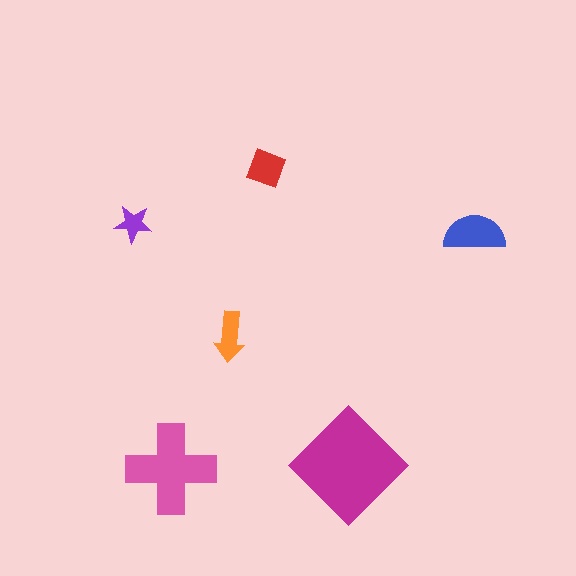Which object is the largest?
The magenta diamond.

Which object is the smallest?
The purple star.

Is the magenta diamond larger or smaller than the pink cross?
Larger.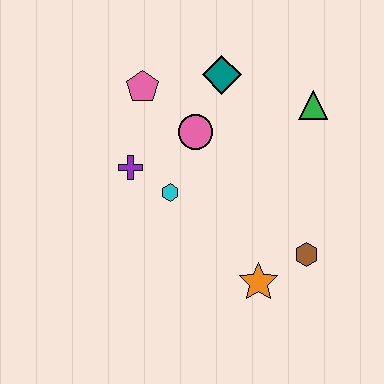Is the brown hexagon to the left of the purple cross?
No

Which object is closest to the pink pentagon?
The pink circle is closest to the pink pentagon.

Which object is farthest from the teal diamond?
The orange star is farthest from the teal diamond.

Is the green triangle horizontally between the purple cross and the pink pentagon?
No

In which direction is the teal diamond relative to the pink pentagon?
The teal diamond is to the right of the pink pentagon.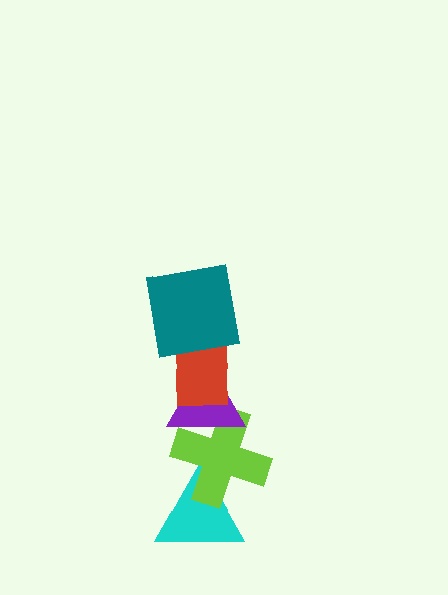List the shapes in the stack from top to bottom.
From top to bottom: the teal square, the red rectangle, the purple triangle, the lime cross, the cyan triangle.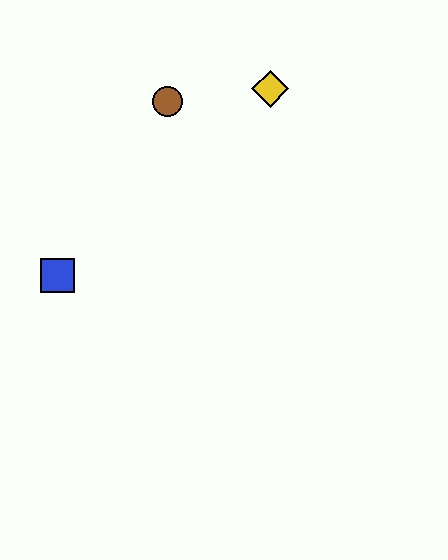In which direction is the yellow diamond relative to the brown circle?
The yellow diamond is to the right of the brown circle.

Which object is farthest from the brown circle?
The blue square is farthest from the brown circle.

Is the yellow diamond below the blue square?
No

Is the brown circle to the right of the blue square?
Yes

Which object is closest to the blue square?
The brown circle is closest to the blue square.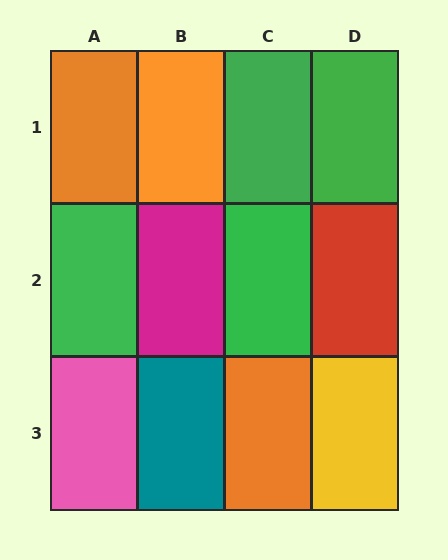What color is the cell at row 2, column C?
Green.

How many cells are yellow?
1 cell is yellow.